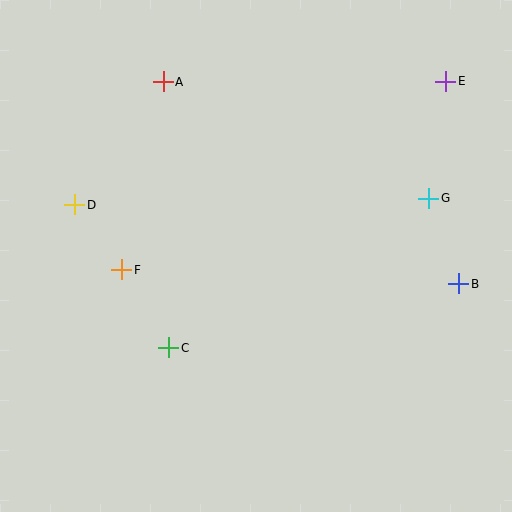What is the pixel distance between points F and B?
The distance between F and B is 337 pixels.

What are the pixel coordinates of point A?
Point A is at (163, 82).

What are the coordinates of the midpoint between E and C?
The midpoint between E and C is at (307, 215).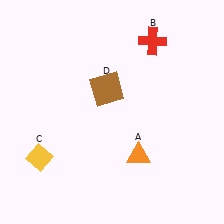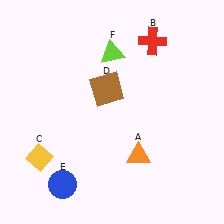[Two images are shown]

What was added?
A blue circle (E), a lime triangle (F) were added in Image 2.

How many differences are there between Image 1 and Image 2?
There are 2 differences between the two images.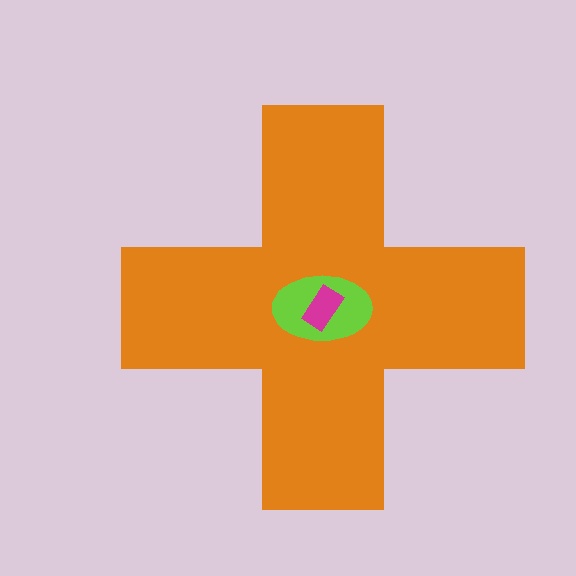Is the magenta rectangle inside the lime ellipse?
Yes.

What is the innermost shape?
The magenta rectangle.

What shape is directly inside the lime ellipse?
The magenta rectangle.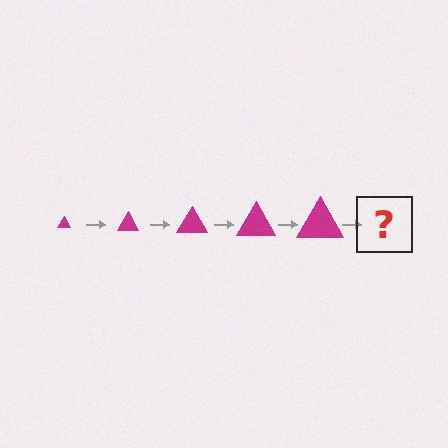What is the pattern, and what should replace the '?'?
The pattern is that the triangle gets progressively larger each step. The '?' should be a magenta triangle, larger than the previous one.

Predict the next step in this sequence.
The next step is a magenta triangle, larger than the previous one.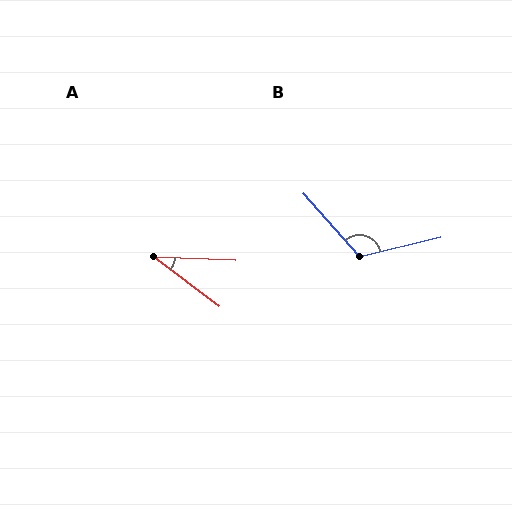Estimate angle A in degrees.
Approximately 35 degrees.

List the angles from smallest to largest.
A (35°), B (118°).